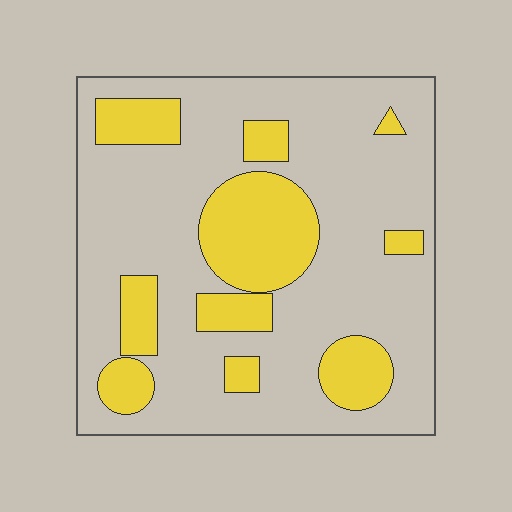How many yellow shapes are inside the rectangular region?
10.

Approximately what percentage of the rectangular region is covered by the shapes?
Approximately 25%.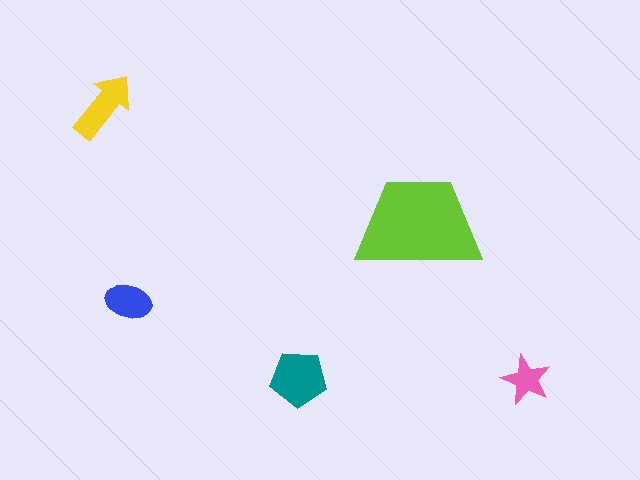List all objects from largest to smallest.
The lime trapezoid, the teal pentagon, the yellow arrow, the blue ellipse, the pink star.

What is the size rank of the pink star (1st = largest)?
5th.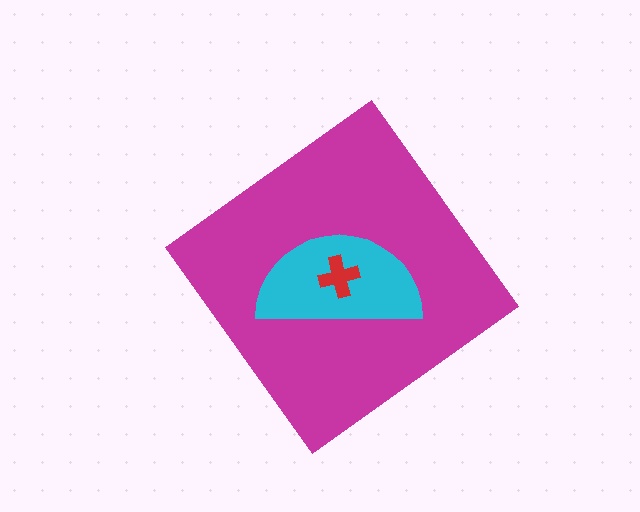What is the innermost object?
The red cross.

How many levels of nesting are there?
3.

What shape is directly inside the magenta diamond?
The cyan semicircle.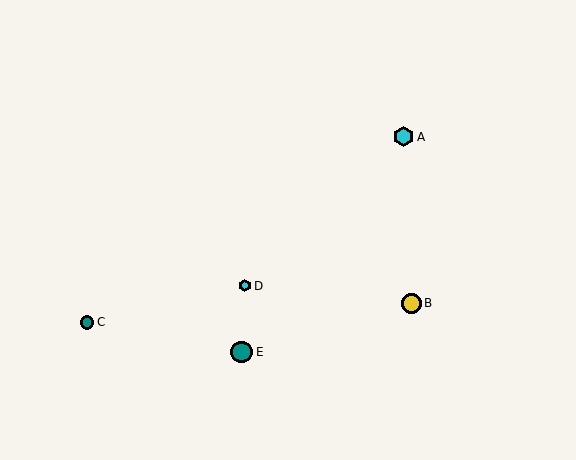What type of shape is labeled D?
Shape D is a cyan hexagon.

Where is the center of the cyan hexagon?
The center of the cyan hexagon is at (404, 137).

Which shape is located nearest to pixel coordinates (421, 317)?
The yellow circle (labeled B) at (411, 303) is nearest to that location.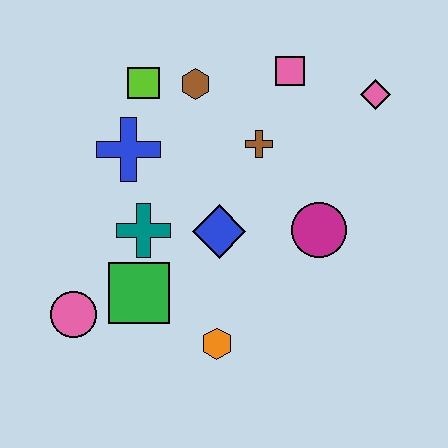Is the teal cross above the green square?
Yes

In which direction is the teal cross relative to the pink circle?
The teal cross is above the pink circle.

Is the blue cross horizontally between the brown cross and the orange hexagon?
No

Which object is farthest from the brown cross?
The pink circle is farthest from the brown cross.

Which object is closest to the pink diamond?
The pink square is closest to the pink diamond.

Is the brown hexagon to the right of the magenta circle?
No